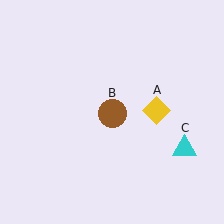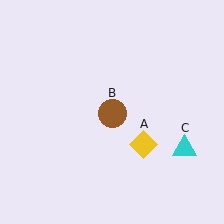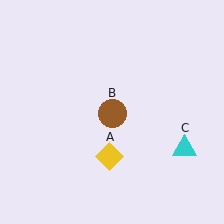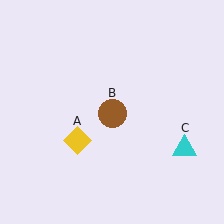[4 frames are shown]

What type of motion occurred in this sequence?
The yellow diamond (object A) rotated clockwise around the center of the scene.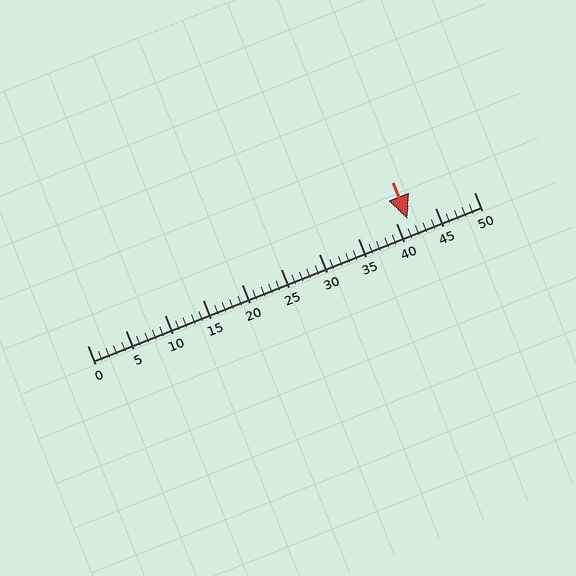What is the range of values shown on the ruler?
The ruler shows values from 0 to 50.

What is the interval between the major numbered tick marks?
The major tick marks are spaced 5 units apart.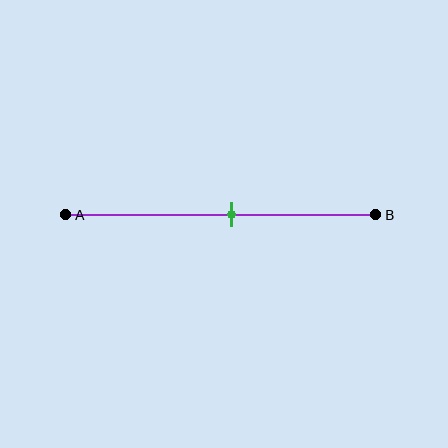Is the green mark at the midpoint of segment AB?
No, the mark is at about 55% from A, not at the 50% midpoint.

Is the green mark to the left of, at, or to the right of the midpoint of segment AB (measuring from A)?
The green mark is to the right of the midpoint of segment AB.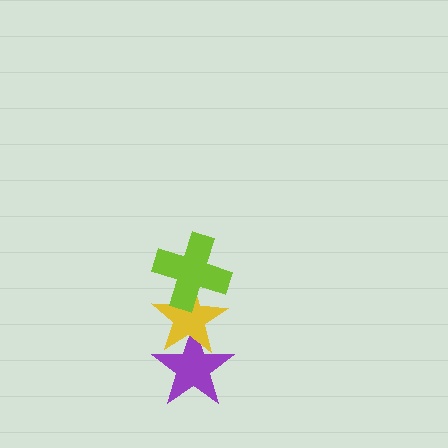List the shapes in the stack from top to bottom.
From top to bottom: the lime cross, the yellow star, the purple star.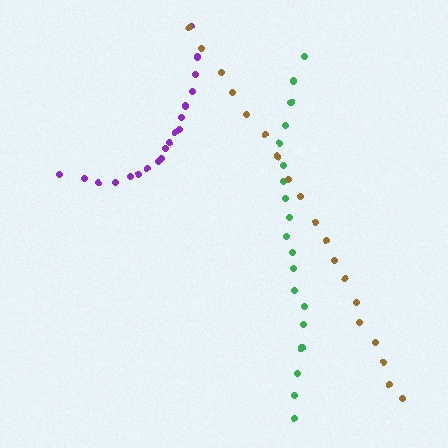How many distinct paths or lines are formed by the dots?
There are 3 distinct paths.